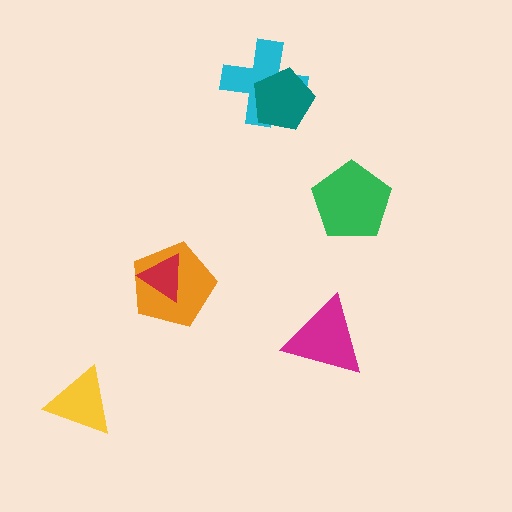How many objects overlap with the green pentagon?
0 objects overlap with the green pentagon.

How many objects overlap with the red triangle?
1 object overlaps with the red triangle.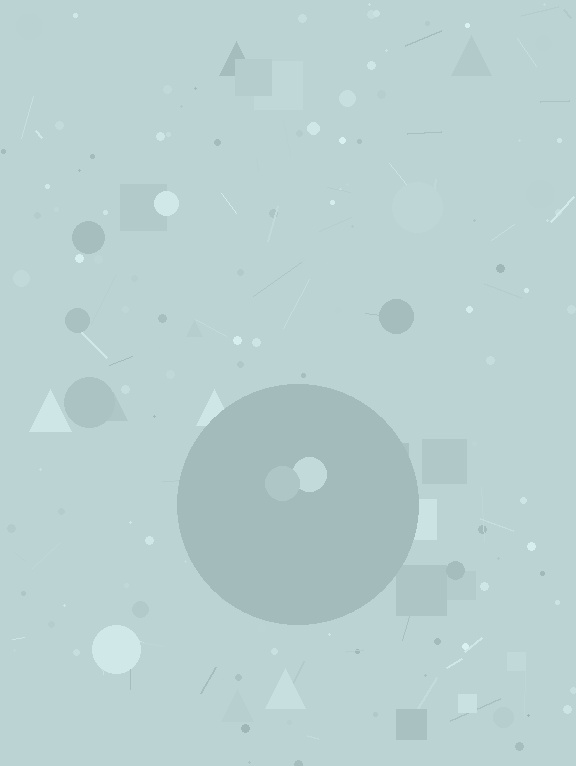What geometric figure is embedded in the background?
A circle is embedded in the background.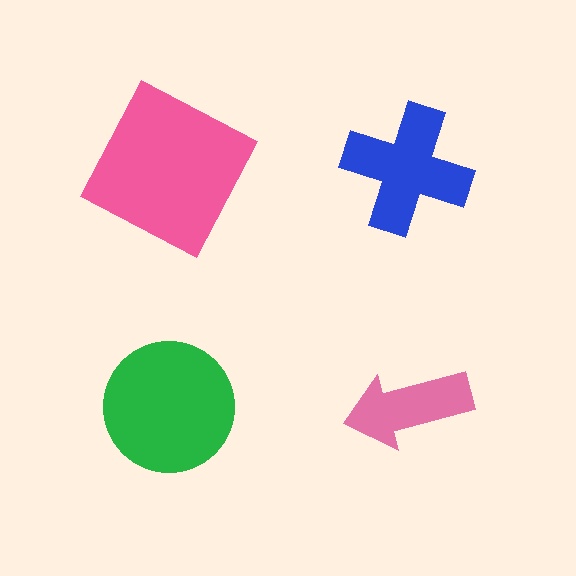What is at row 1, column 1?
A pink square.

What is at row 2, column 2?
A pink arrow.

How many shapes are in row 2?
2 shapes.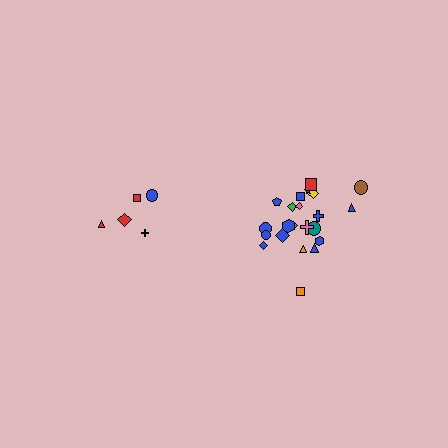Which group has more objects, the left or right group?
The right group.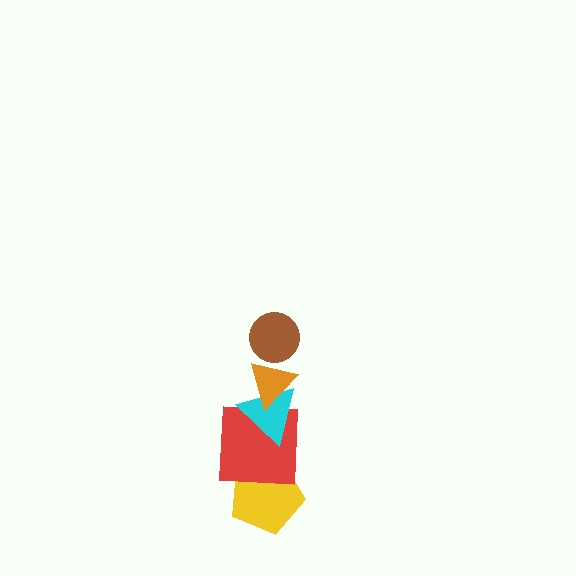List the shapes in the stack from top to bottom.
From top to bottom: the brown circle, the orange triangle, the cyan triangle, the red square, the yellow pentagon.